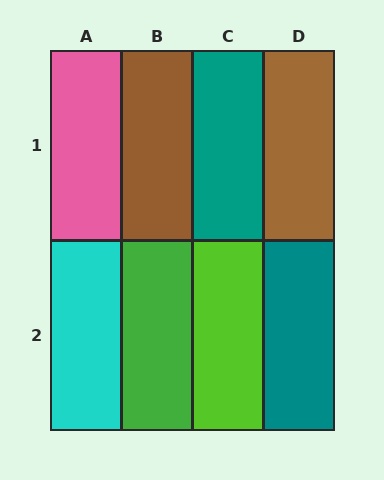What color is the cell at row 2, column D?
Teal.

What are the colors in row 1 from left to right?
Pink, brown, teal, brown.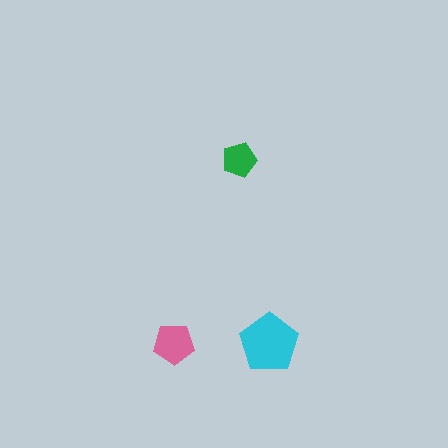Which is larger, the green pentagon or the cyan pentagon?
The cyan one.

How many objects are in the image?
There are 3 objects in the image.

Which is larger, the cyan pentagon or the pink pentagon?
The cyan one.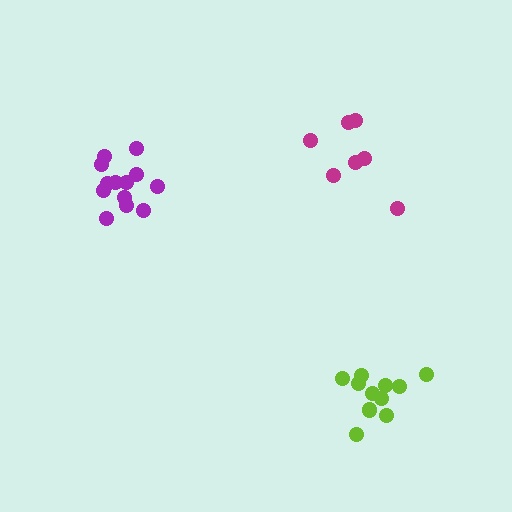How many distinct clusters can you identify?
There are 3 distinct clusters.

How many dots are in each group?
Group 1: 7 dots, Group 2: 12 dots, Group 3: 13 dots (32 total).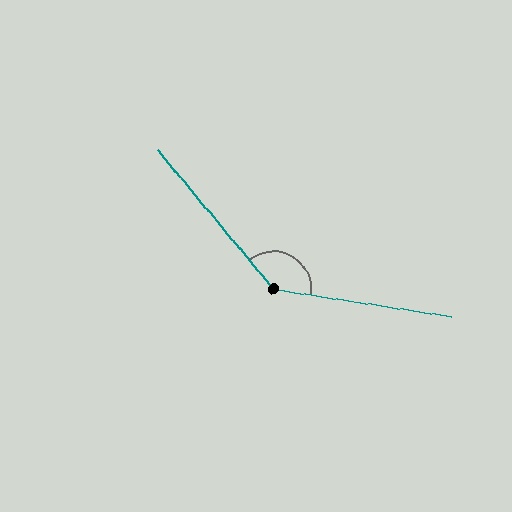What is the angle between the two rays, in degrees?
Approximately 138 degrees.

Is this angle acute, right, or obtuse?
It is obtuse.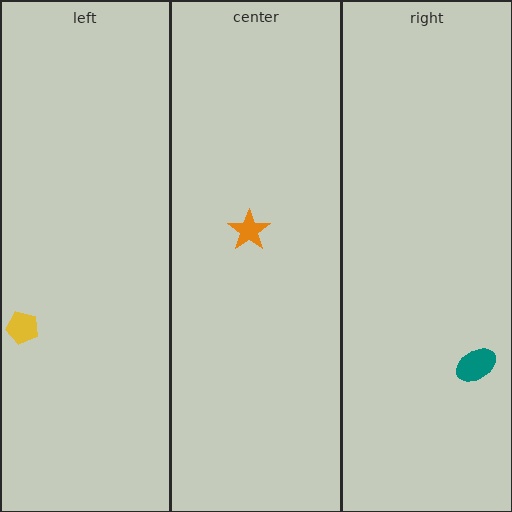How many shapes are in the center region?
1.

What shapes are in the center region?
The orange star.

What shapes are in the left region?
The yellow pentagon.